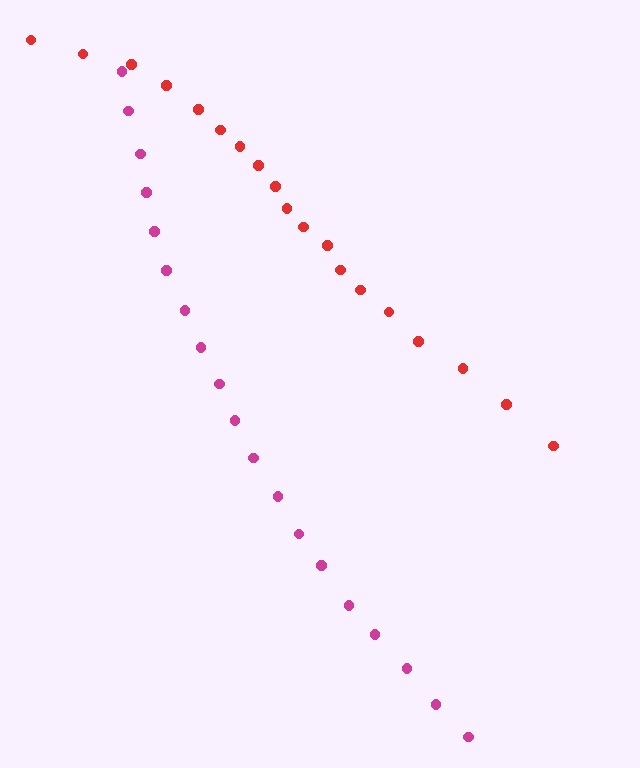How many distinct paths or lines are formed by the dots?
There are 2 distinct paths.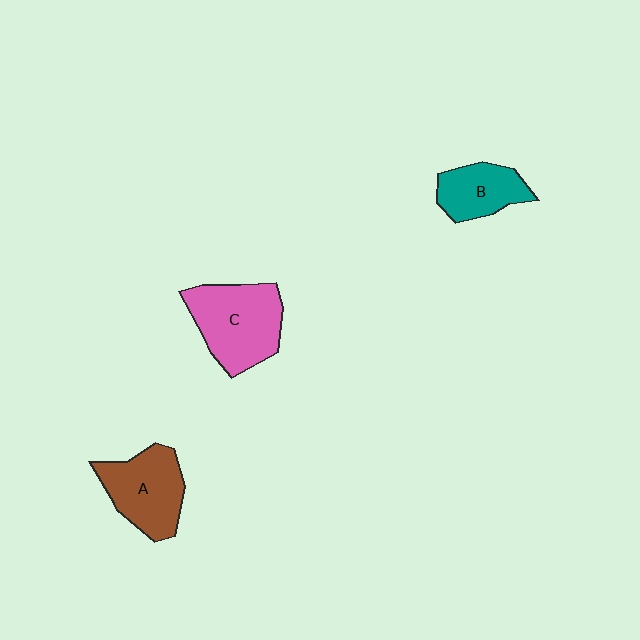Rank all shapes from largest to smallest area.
From largest to smallest: C (pink), A (brown), B (teal).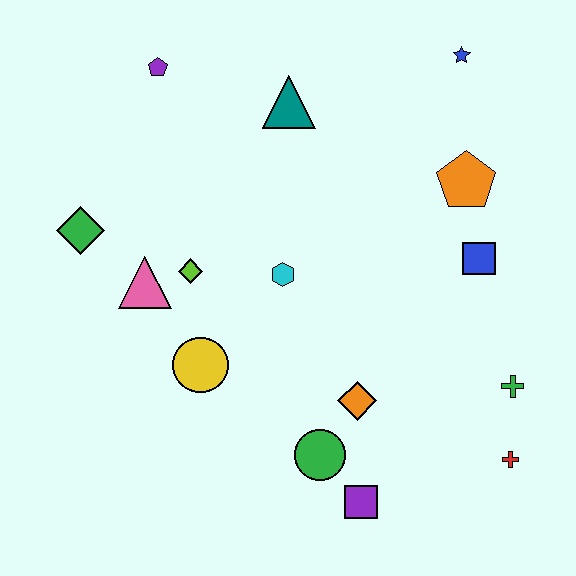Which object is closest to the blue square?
The orange pentagon is closest to the blue square.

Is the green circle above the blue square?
No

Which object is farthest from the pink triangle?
The red cross is farthest from the pink triangle.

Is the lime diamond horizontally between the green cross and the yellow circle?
No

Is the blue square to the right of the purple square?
Yes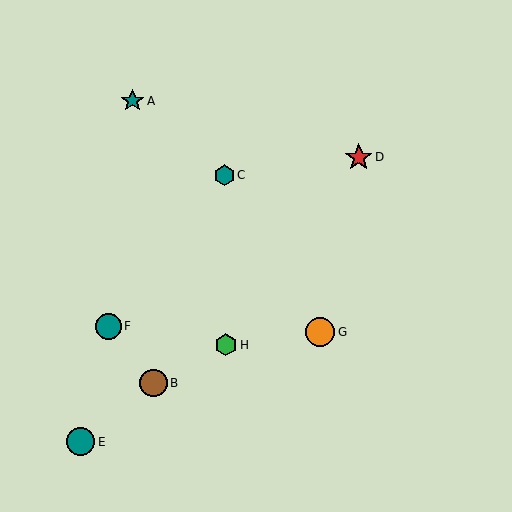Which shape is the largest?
The orange circle (labeled G) is the largest.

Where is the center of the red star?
The center of the red star is at (359, 157).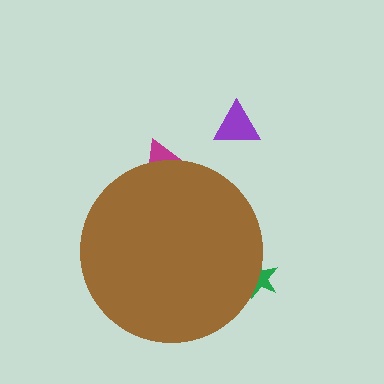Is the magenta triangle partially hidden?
Yes, the magenta triangle is partially hidden behind the brown circle.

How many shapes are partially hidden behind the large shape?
2 shapes are partially hidden.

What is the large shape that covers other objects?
A brown circle.